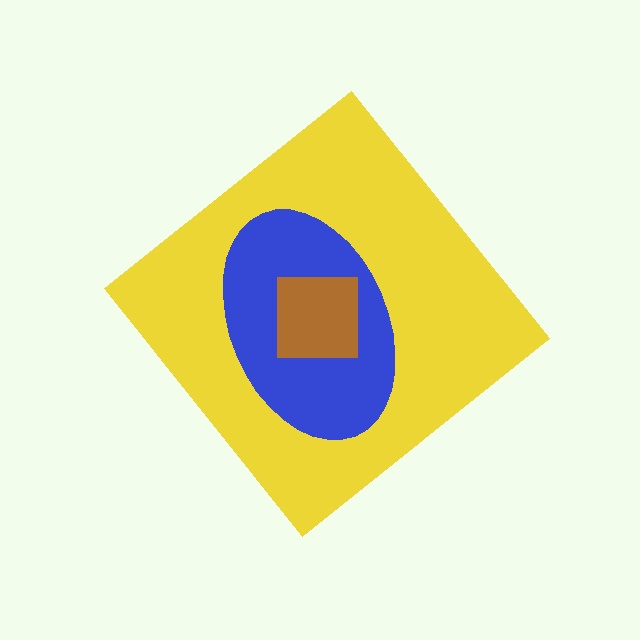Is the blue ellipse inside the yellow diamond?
Yes.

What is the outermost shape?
The yellow diamond.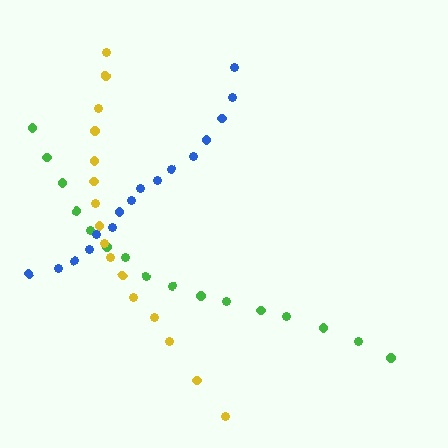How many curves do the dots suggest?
There are 3 distinct paths.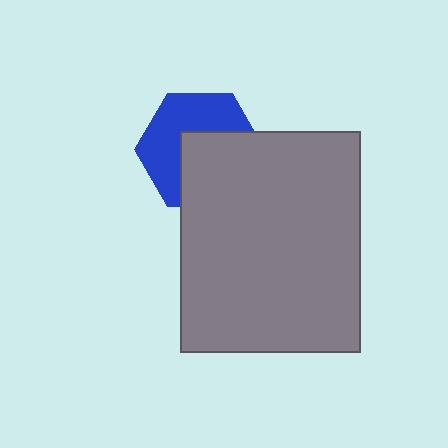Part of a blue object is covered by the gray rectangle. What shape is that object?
It is a hexagon.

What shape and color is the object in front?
The object in front is a gray rectangle.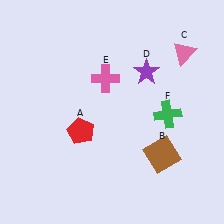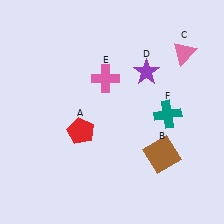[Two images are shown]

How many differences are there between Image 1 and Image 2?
There is 1 difference between the two images.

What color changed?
The cross (F) changed from green in Image 1 to teal in Image 2.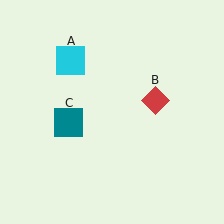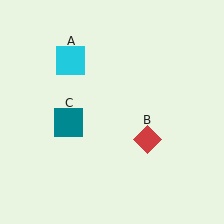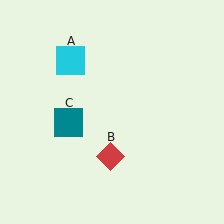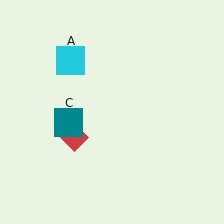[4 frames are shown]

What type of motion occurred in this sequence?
The red diamond (object B) rotated clockwise around the center of the scene.